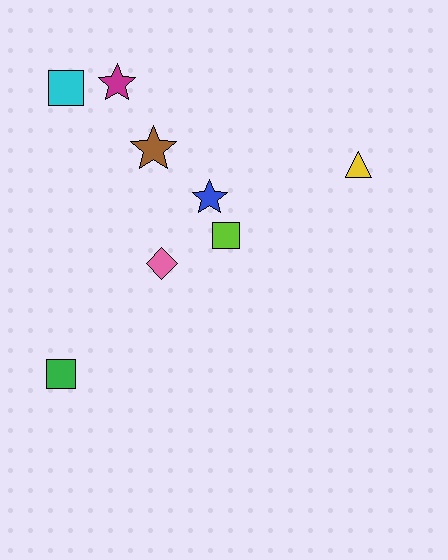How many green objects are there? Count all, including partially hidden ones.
There is 1 green object.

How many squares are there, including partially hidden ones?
There are 3 squares.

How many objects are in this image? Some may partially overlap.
There are 8 objects.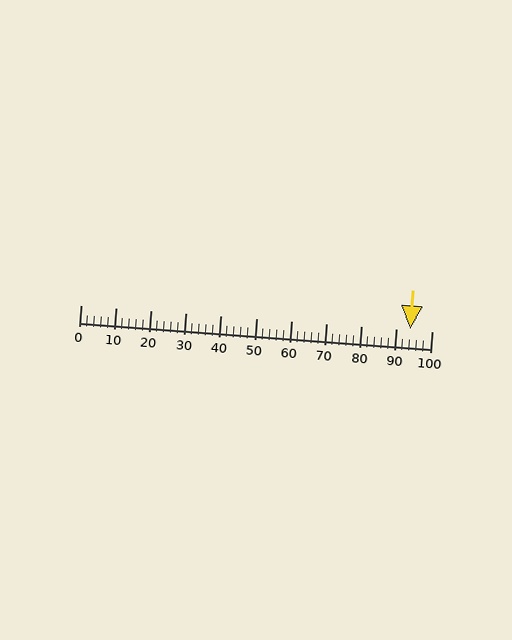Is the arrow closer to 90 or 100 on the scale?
The arrow is closer to 90.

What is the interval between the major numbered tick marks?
The major tick marks are spaced 10 units apart.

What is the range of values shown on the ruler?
The ruler shows values from 0 to 100.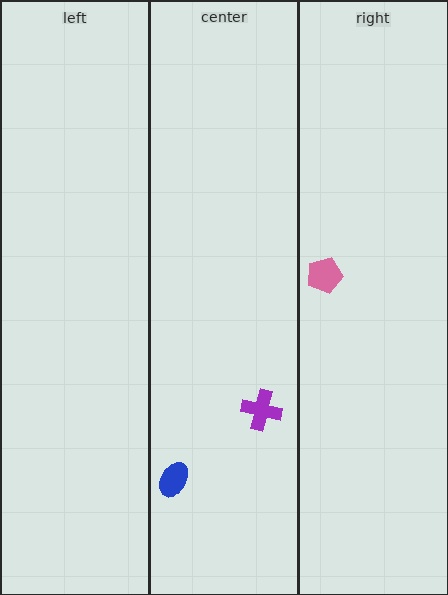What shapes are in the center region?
The blue ellipse, the purple cross.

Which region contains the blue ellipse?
The center region.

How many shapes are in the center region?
2.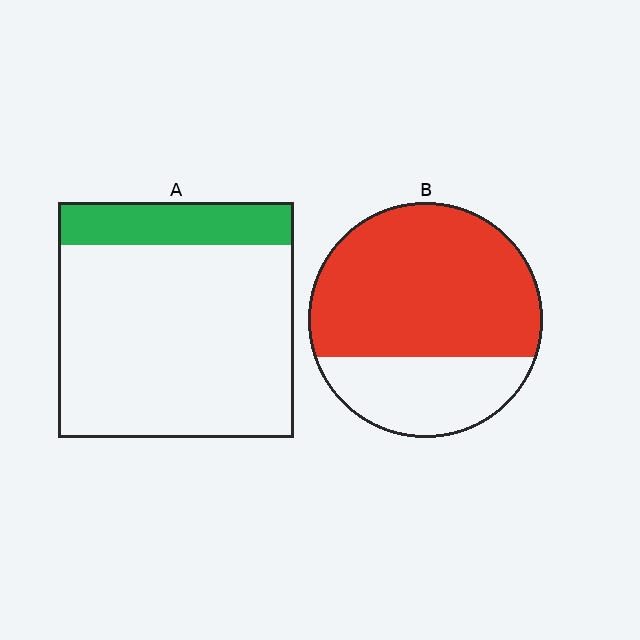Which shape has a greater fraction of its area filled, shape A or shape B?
Shape B.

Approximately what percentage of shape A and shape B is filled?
A is approximately 20% and B is approximately 70%.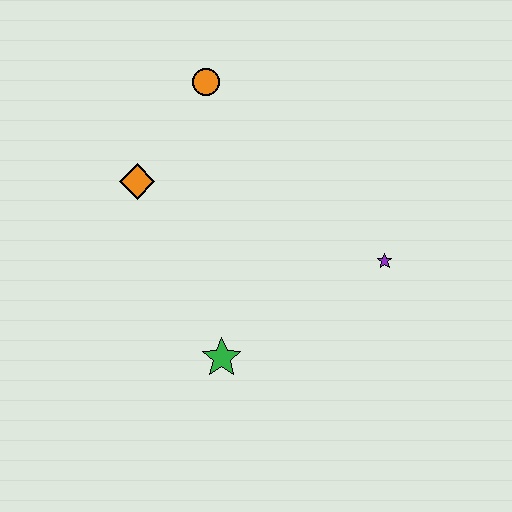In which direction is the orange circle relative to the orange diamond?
The orange circle is above the orange diamond.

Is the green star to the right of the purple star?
No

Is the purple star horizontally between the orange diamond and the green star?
No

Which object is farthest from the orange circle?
The green star is farthest from the orange circle.